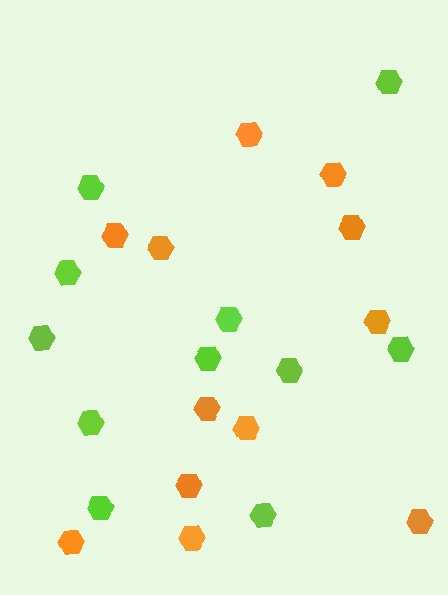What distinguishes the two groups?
There are 2 groups: one group of orange hexagons (12) and one group of lime hexagons (11).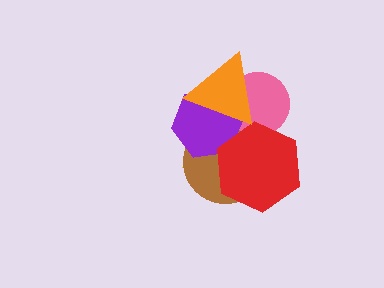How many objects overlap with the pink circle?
5 objects overlap with the pink circle.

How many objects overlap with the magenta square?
6 objects overlap with the magenta square.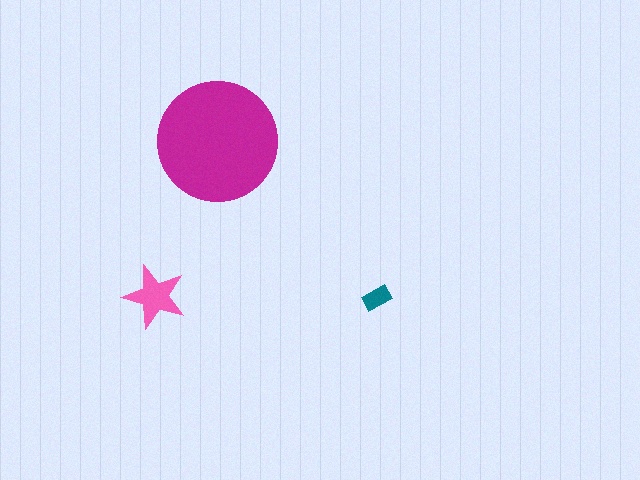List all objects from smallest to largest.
The teal rectangle, the pink star, the magenta circle.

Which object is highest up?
The magenta circle is topmost.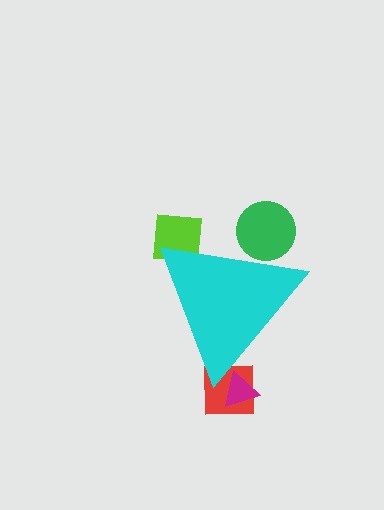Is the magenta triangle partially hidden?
Yes, the magenta triangle is partially hidden behind the cyan triangle.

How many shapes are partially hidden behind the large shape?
4 shapes are partially hidden.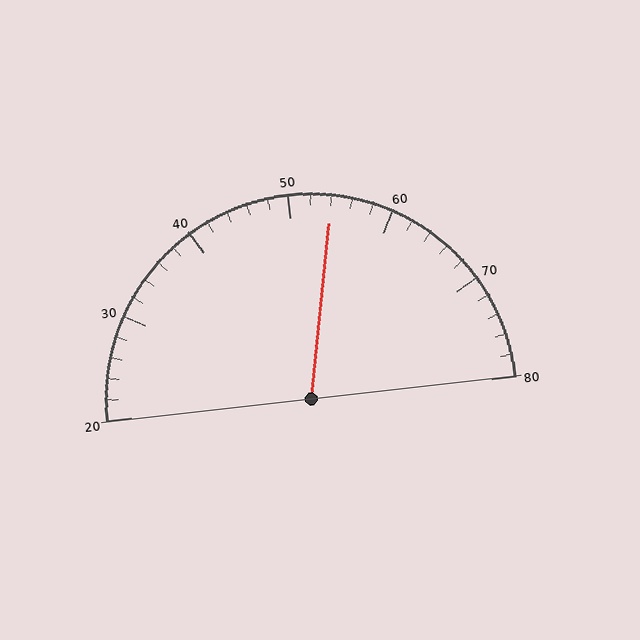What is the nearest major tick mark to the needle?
The nearest major tick mark is 50.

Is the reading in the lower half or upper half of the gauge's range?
The reading is in the upper half of the range (20 to 80).